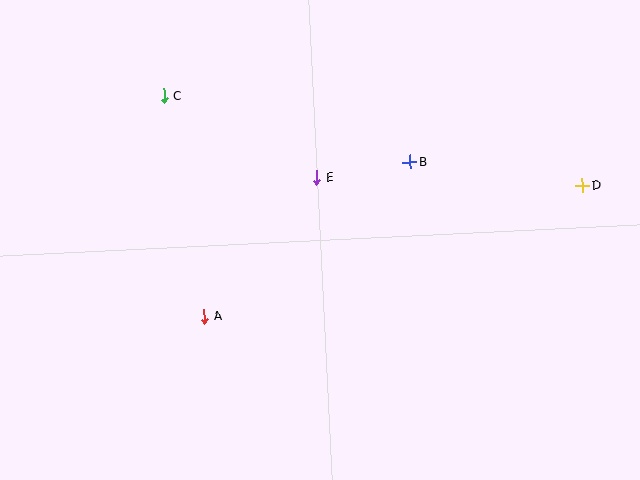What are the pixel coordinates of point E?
Point E is at (317, 178).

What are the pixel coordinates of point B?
Point B is at (410, 162).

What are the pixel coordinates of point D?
Point D is at (583, 186).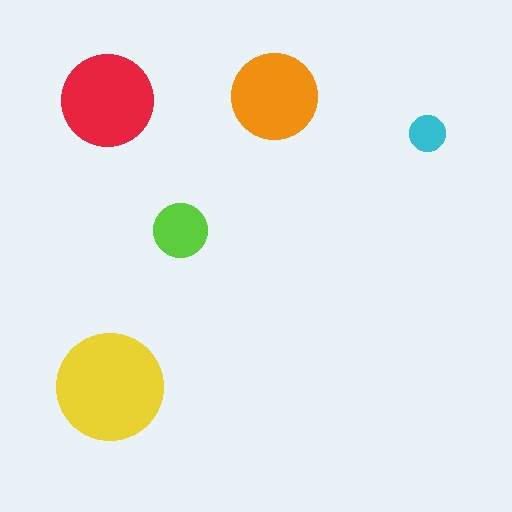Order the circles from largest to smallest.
the yellow one, the red one, the orange one, the lime one, the cyan one.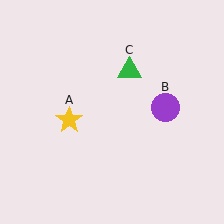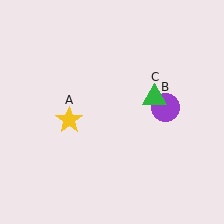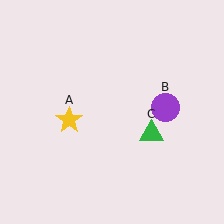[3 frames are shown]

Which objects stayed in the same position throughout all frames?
Yellow star (object A) and purple circle (object B) remained stationary.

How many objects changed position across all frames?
1 object changed position: green triangle (object C).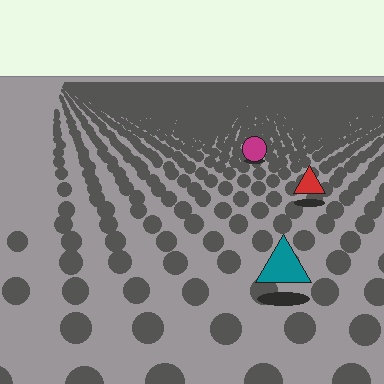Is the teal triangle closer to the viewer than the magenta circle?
Yes. The teal triangle is closer — you can tell from the texture gradient: the ground texture is coarser near it.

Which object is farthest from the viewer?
The magenta circle is farthest from the viewer. It appears smaller and the ground texture around it is denser.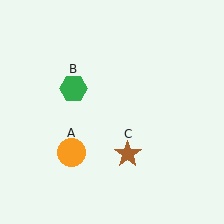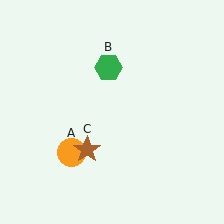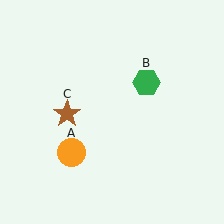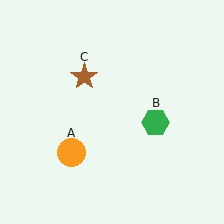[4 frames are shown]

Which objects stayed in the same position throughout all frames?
Orange circle (object A) remained stationary.